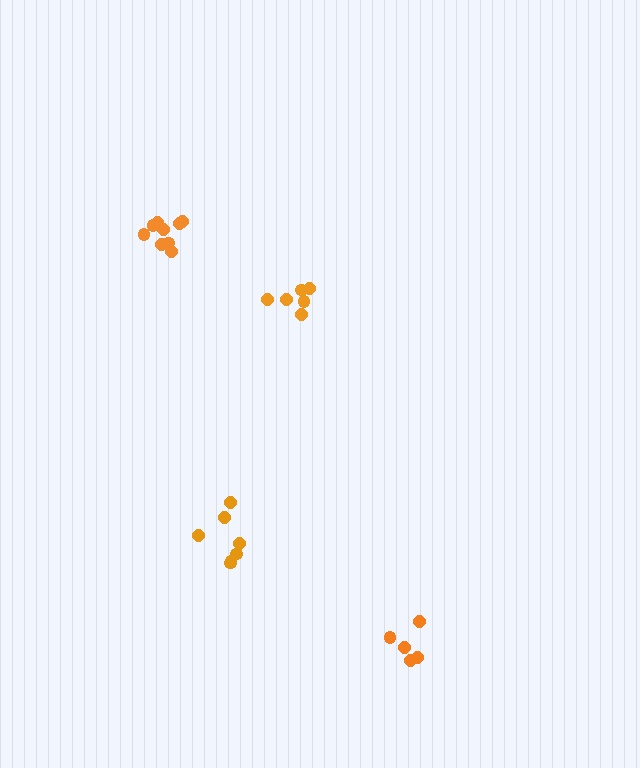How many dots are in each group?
Group 1: 9 dots, Group 2: 5 dots, Group 3: 6 dots, Group 4: 7 dots (27 total).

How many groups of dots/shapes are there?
There are 4 groups.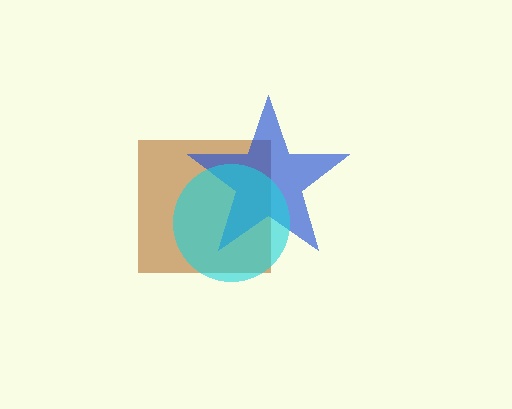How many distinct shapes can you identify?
There are 3 distinct shapes: a brown square, a blue star, a cyan circle.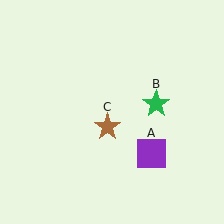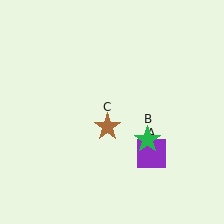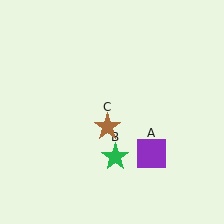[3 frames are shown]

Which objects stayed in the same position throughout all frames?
Purple square (object A) and brown star (object C) remained stationary.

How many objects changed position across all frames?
1 object changed position: green star (object B).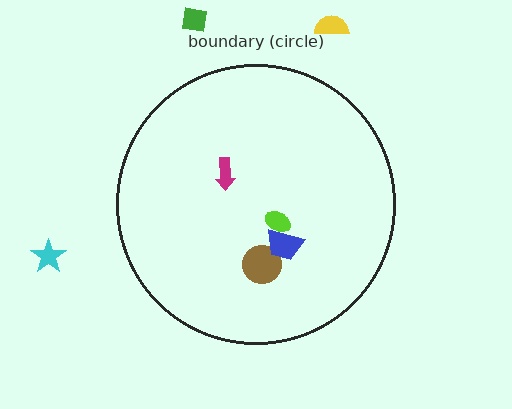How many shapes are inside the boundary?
4 inside, 3 outside.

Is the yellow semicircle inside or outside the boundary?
Outside.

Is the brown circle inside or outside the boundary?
Inside.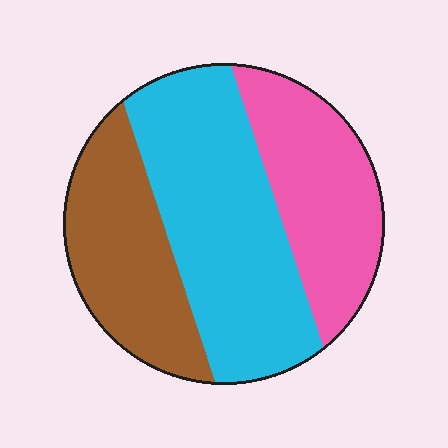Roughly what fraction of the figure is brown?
Brown takes up between a sixth and a third of the figure.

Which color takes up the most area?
Cyan, at roughly 45%.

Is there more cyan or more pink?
Cyan.